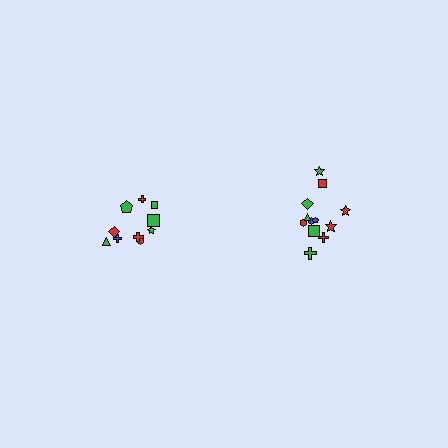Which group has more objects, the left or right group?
The right group.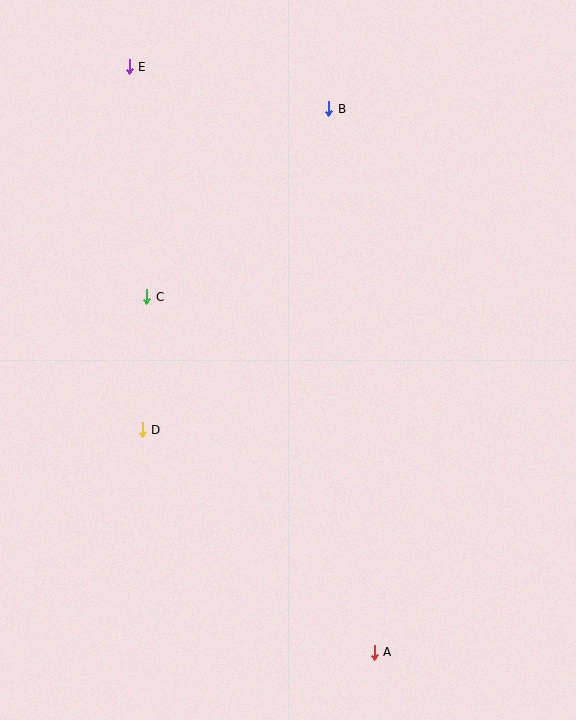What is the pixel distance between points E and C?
The distance between E and C is 230 pixels.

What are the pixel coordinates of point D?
Point D is at (142, 430).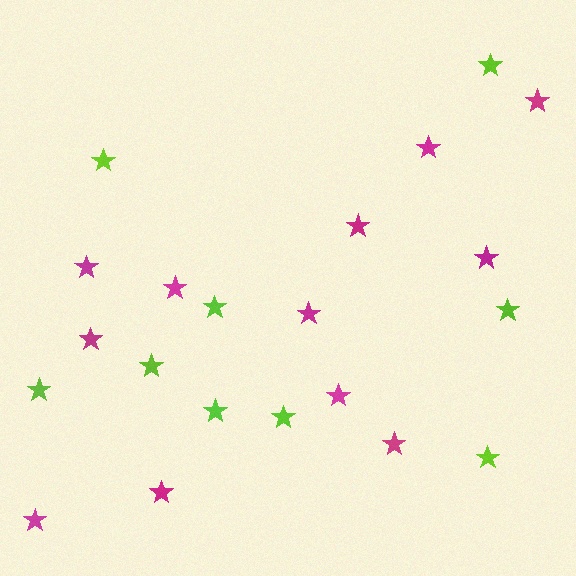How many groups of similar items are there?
There are 2 groups: one group of lime stars (9) and one group of magenta stars (12).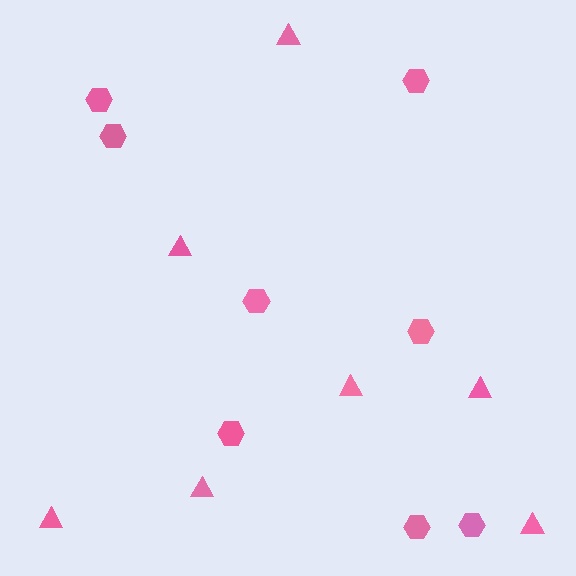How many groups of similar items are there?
There are 2 groups: one group of hexagons (8) and one group of triangles (7).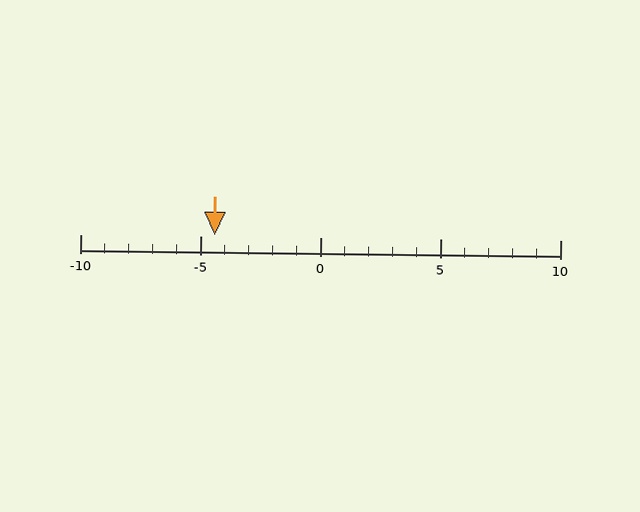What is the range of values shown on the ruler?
The ruler shows values from -10 to 10.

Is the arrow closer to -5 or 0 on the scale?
The arrow is closer to -5.